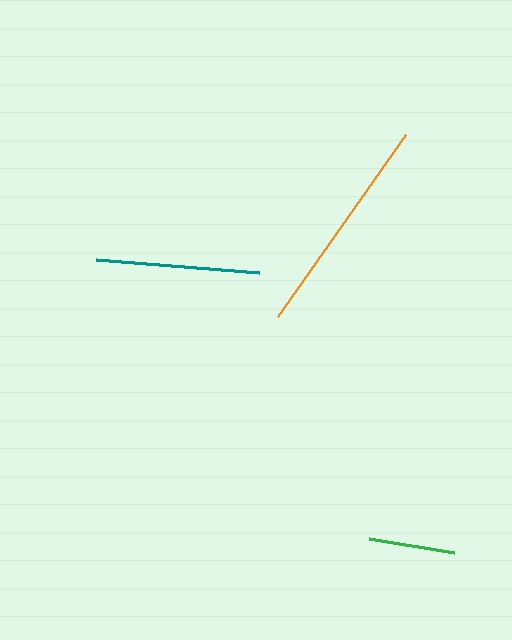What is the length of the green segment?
The green segment is approximately 86 pixels long.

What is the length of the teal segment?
The teal segment is approximately 163 pixels long.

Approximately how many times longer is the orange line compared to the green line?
The orange line is approximately 2.6 times the length of the green line.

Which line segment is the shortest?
The green line is the shortest at approximately 86 pixels.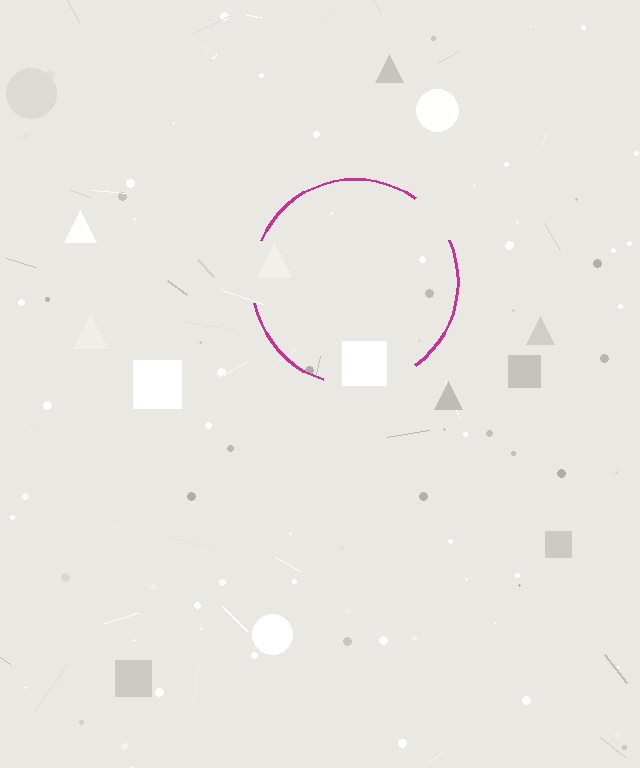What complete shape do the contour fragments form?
The contour fragments form a circle.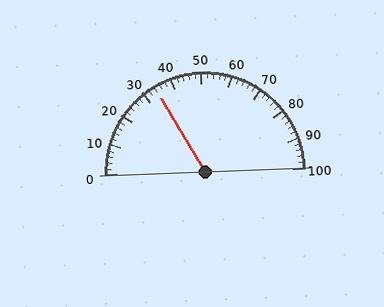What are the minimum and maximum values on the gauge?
The gauge ranges from 0 to 100.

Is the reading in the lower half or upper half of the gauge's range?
The reading is in the lower half of the range (0 to 100).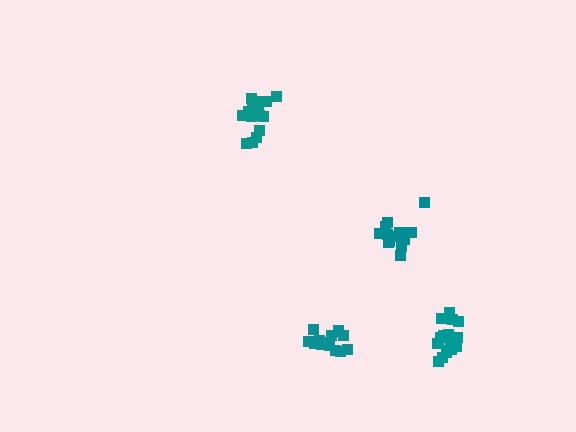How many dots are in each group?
Group 1: 16 dots, Group 2: 20 dots, Group 3: 15 dots, Group 4: 14 dots (65 total).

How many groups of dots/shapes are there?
There are 4 groups.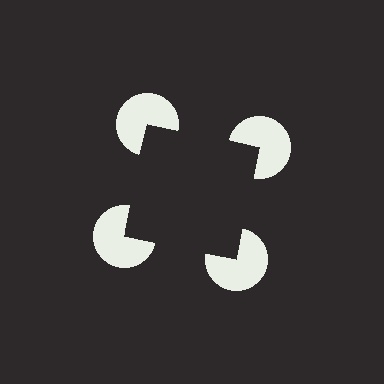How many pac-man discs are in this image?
There are 4 — one at each vertex of the illusory square.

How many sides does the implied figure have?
4 sides.